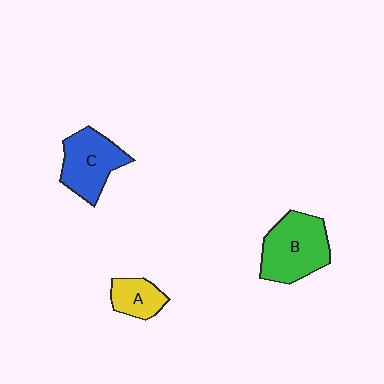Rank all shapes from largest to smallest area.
From largest to smallest: B (green), C (blue), A (yellow).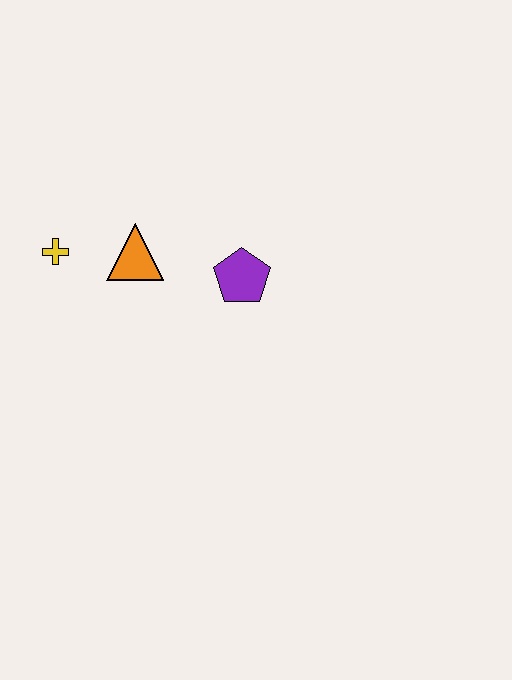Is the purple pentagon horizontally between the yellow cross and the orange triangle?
No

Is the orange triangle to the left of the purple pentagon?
Yes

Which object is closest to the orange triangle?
The yellow cross is closest to the orange triangle.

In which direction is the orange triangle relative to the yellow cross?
The orange triangle is to the right of the yellow cross.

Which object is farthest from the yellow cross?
The purple pentagon is farthest from the yellow cross.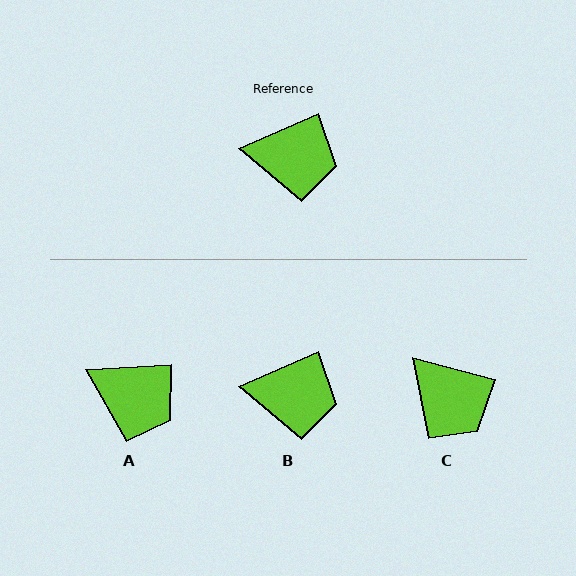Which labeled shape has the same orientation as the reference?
B.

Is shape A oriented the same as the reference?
No, it is off by about 20 degrees.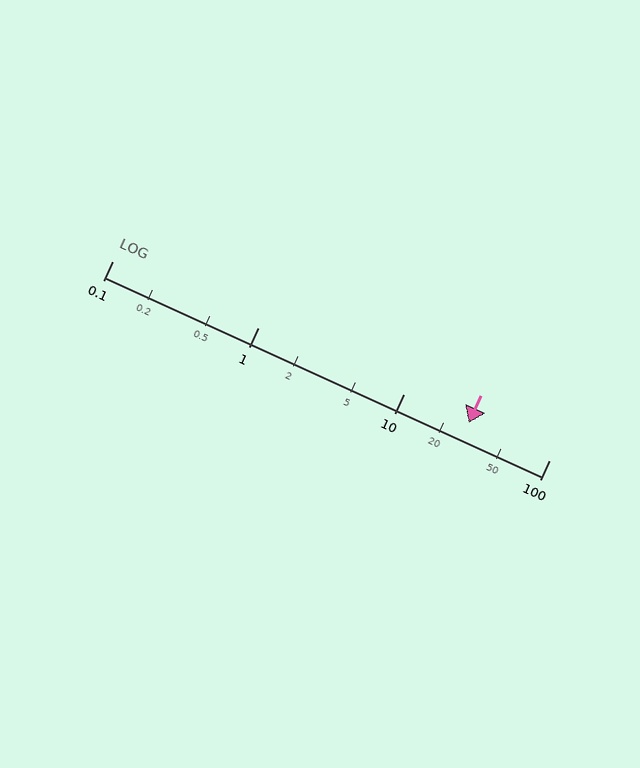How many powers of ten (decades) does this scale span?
The scale spans 3 decades, from 0.1 to 100.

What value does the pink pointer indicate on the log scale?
The pointer indicates approximately 28.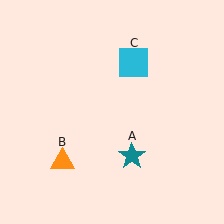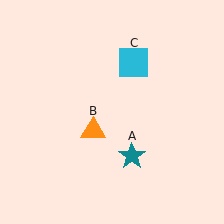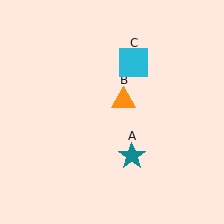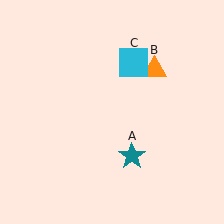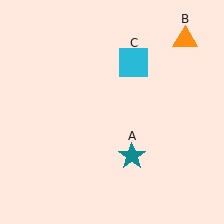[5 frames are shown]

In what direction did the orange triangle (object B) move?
The orange triangle (object B) moved up and to the right.